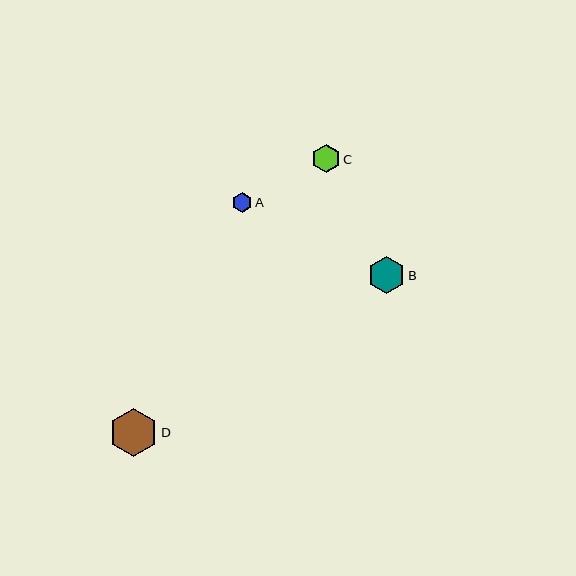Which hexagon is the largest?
Hexagon D is the largest with a size of approximately 48 pixels.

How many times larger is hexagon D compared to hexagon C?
Hexagon D is approximately 1.7 times the size of hexagon C.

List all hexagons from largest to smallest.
From largest to smallest: D, B, C, A.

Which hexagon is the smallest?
Hexagon A is the smallest with a size of approximately 20 pixels.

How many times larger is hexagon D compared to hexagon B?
Hexagon D is approximately 1.3 times the size of hexagon B.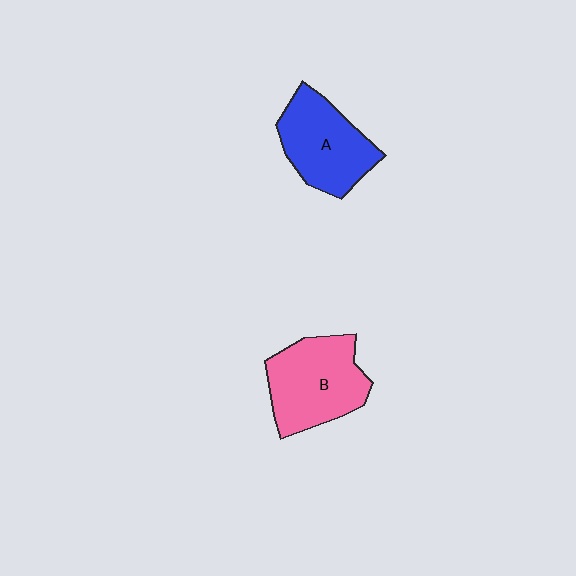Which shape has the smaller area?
Shape A (blue).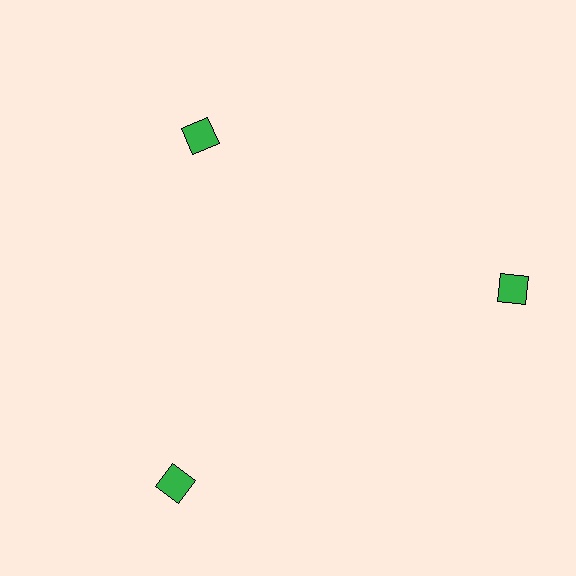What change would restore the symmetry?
The symmetry would be restored by moving it outward, back onto the ring so that all 3 squares sit at equal angles and equal distance from the center.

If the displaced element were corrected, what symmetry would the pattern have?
It would have 3-fold rotational symmetry — the pattern would map onto itself every 120 degrees.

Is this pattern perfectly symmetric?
No. The 3 green squares are arranged in a ring, but one element near the 11 o'clock position is pulled inward toward the center, breaking the 3-fold rotational symmetry.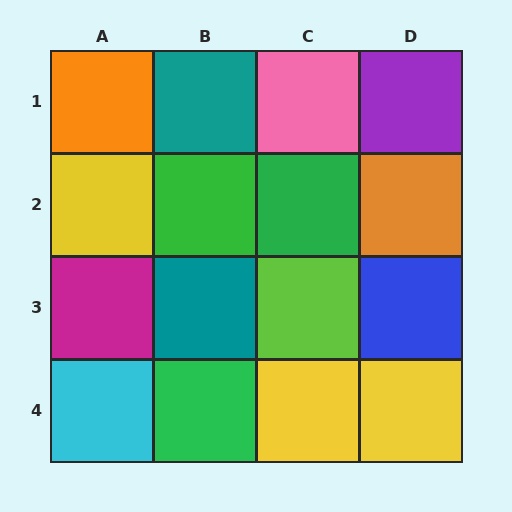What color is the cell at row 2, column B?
Green.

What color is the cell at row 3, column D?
Blue.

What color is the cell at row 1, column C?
Pink.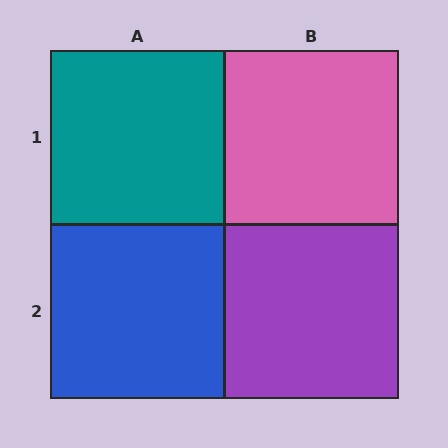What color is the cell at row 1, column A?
Teal.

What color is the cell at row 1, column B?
Pink.